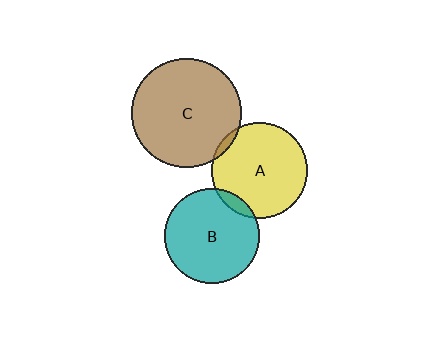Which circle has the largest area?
Circle C (brown).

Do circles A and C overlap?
Yes.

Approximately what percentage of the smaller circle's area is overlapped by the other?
Approximately 5%.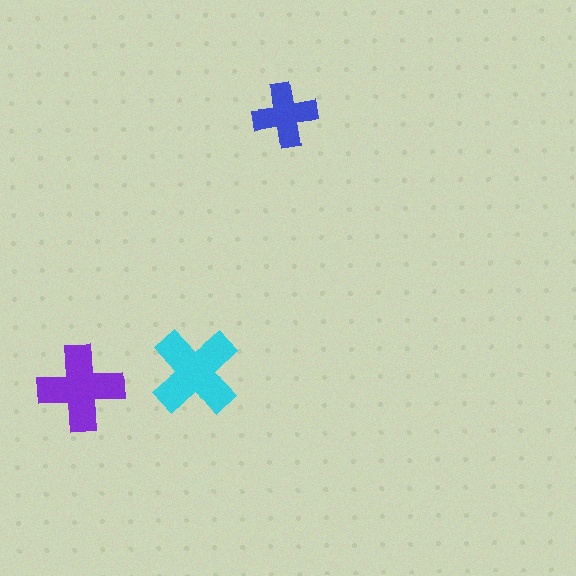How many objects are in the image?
There are 3 objects in the image.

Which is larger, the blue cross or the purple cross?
The purple one.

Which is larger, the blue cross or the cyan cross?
The cyan one.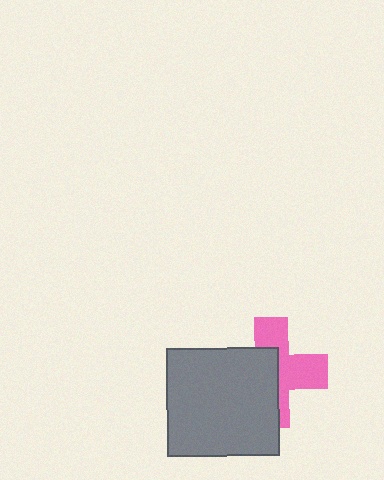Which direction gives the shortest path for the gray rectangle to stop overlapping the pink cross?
Moving left gives the shortest separation.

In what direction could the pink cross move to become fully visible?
The pink cross could move right. That would shift it out from behind the gray rectangle entirely.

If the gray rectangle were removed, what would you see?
You would see the complete pink cross.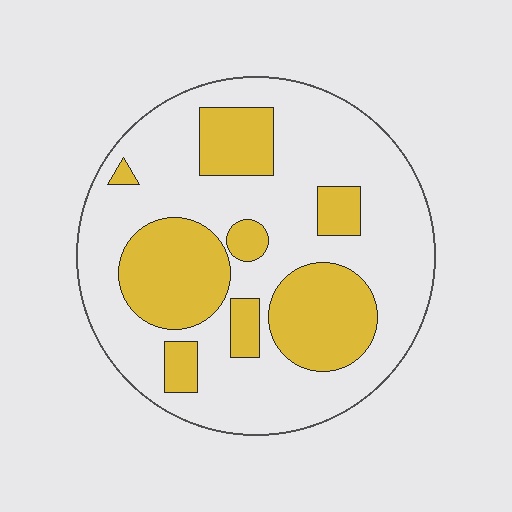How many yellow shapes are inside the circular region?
8.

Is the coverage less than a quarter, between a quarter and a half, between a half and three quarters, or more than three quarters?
Between a quarter and a half.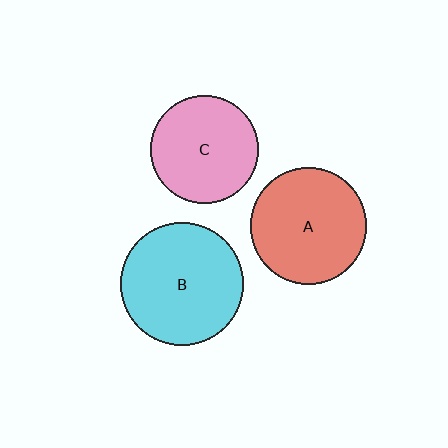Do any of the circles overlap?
No, none of the circles overlap.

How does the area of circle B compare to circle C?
Approximately 1.3 times.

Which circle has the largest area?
Circle B (cyan).